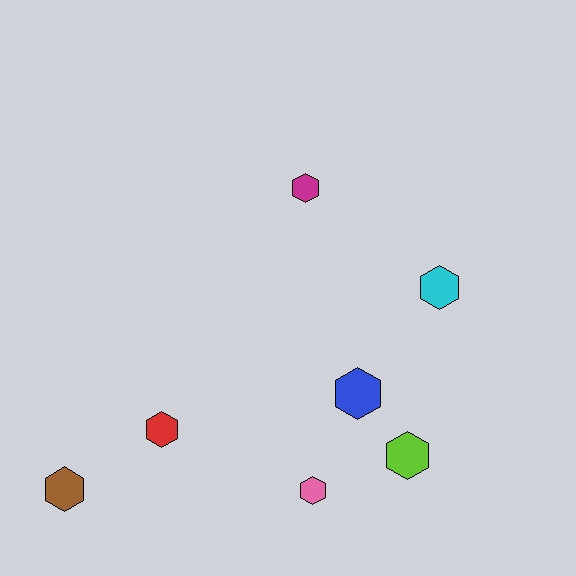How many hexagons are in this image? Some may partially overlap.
There are 7 hexagons.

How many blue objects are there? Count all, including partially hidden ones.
There is 1 blue object.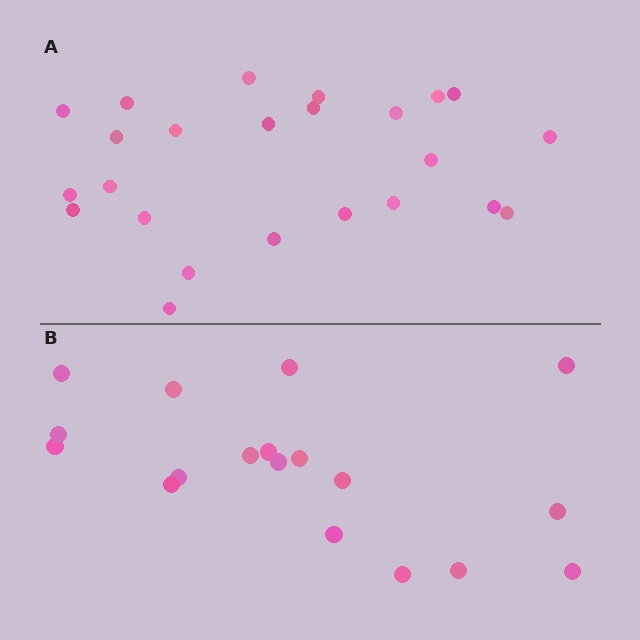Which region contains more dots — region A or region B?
Region A (the top region) has more dots.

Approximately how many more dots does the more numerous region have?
Region A has about 6 more dots than region B.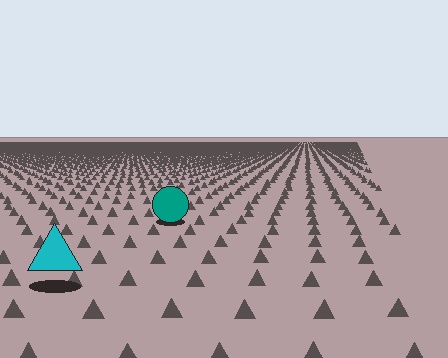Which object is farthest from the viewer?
The teal circle is farthest from the viewer. It appears smaller and the ground texture around it is denser.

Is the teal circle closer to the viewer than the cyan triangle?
No. The cyan triangle is closer — you can tell from the texture gradient: the ground texture is coarser near it.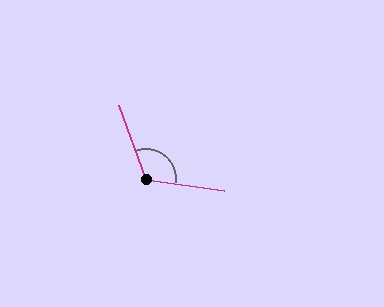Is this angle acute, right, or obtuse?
It is obtuse.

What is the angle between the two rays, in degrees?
Approximately 118 degrees.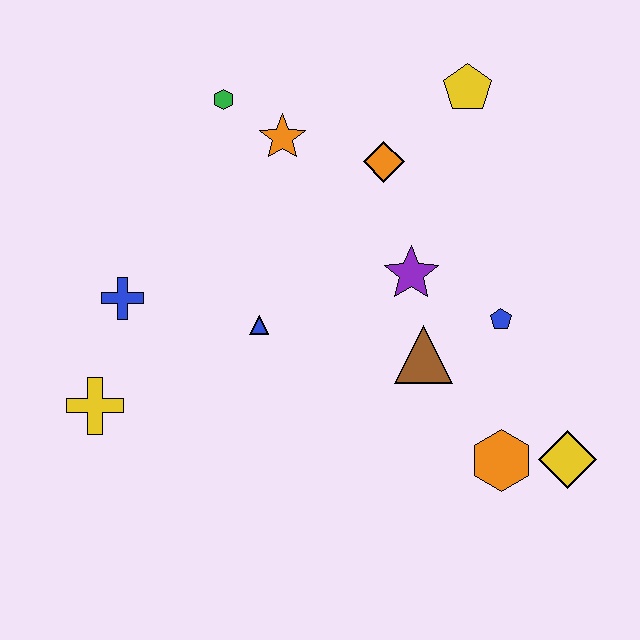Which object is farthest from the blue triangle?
The yellow diamond is farthest from the blue triangle.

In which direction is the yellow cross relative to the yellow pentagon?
The yellow cross is to the left of the yellow pentagon.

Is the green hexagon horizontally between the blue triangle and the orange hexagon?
No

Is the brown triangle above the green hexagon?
No